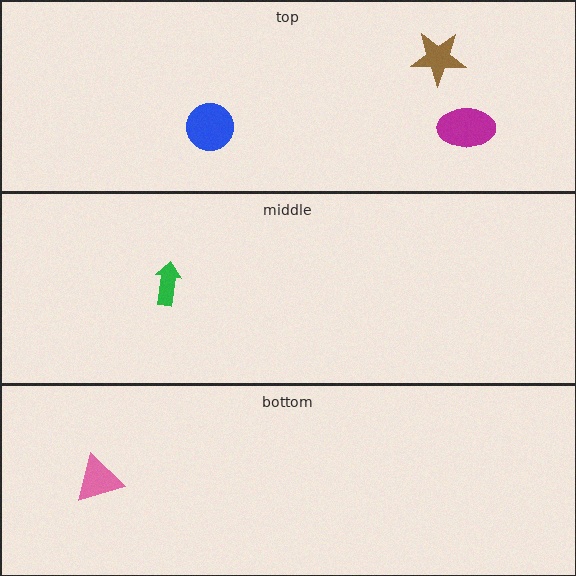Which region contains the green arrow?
The middle region.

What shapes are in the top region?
The magenta ellipse, the blue circle, the brown star.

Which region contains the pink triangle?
The bottom region.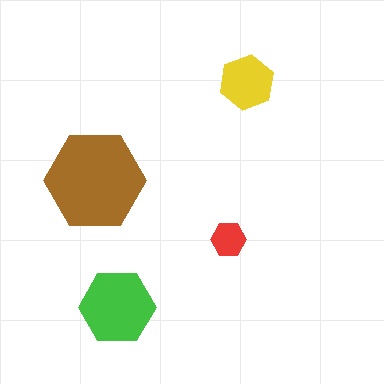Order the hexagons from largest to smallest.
the brown one, the green one, the yellow one, the red one.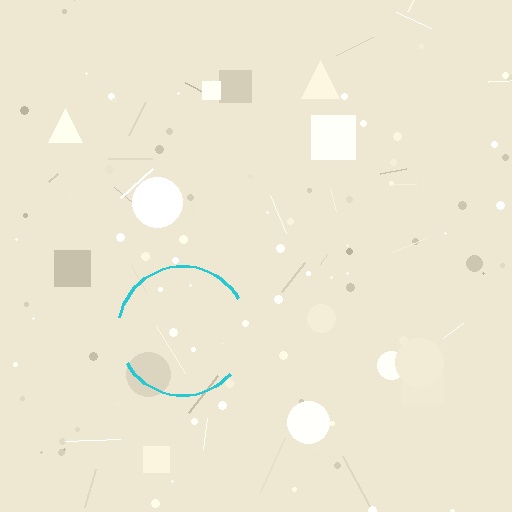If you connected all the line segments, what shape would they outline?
They would outline a circle.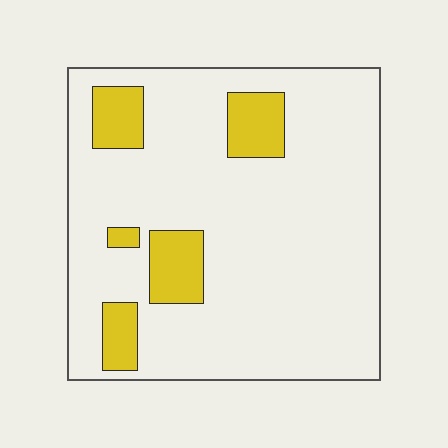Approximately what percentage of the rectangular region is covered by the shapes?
Approximately 15%.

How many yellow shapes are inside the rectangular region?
5.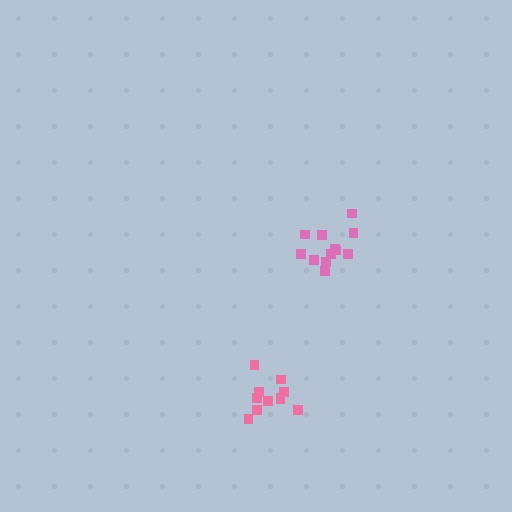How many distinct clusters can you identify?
There are 2 distinct clusters.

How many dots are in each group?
Group 1: 11 dots, Group 2: 12 dots (23 total).